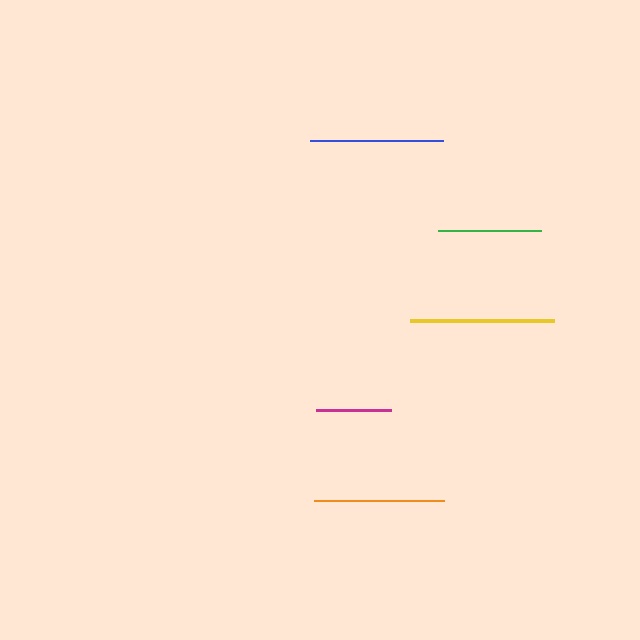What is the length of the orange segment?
The orange segment is approximately 130 pixels long.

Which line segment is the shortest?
The magenta line is the shortest at approximately 75 pixels.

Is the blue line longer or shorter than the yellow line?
The yellow line is longer than the blue line.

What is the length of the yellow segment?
The yellow segment is approximately 144 pixels long.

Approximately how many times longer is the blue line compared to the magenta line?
The blue line is approximately 1.8 times the length of the magenta line.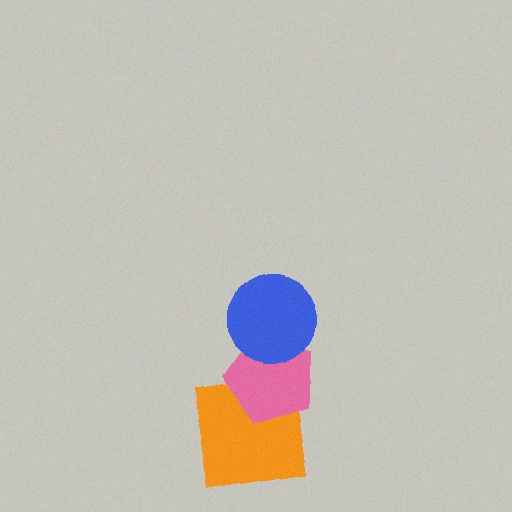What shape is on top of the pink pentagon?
The blue circle is on top of the pink pentagon.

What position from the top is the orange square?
The orange square is 3rd from the top.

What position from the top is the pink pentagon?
The pink pentagon is 2nd from the top.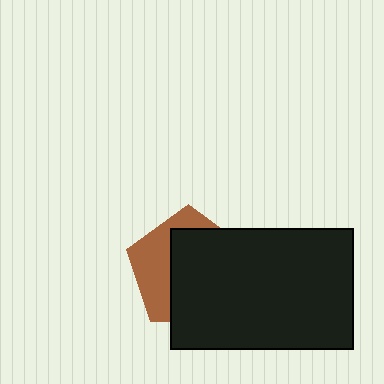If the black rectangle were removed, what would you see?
You would see the complete brown pentagon.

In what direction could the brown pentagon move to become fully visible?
The brown pentagon could move toward the upper-left. That would shift it out from behind the black rectangle entirely.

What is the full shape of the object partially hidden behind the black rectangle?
The partially hidden object is a brown pentagon.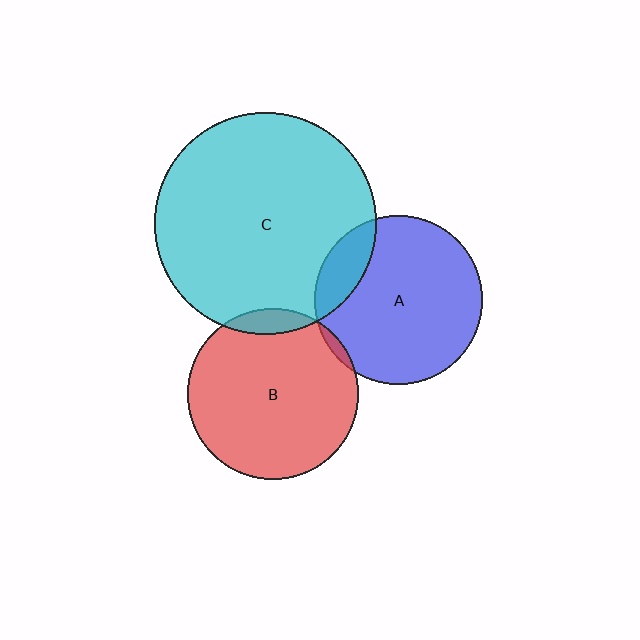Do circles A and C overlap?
Yes.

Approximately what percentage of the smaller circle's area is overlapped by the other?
Approximately 15%.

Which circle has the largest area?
Circle C (cyan).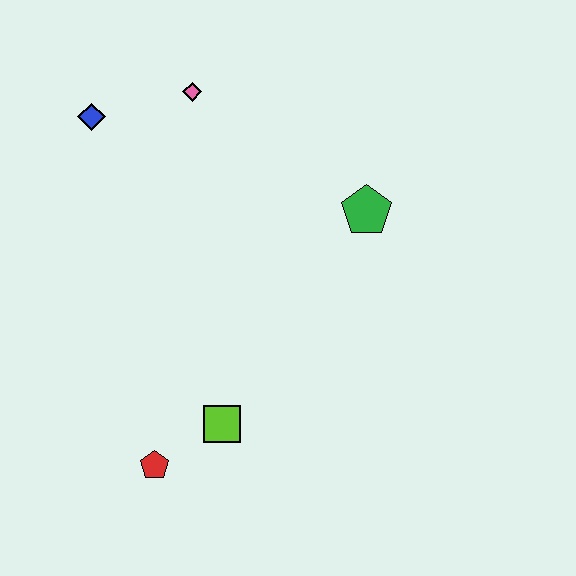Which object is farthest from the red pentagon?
The pink diamond is farthest from the red pentagon.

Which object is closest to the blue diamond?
The pink diamond is closest to the blue diamond.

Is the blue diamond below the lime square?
No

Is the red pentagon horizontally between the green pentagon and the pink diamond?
No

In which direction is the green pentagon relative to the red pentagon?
The green pentagon is above the red pentagon.